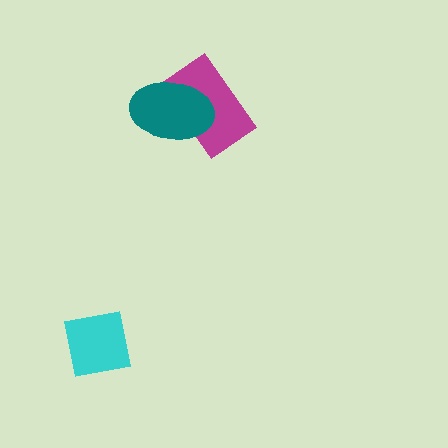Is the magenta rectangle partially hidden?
Yes, it is partially covered by another shape.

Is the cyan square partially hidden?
No, no other shape covers it.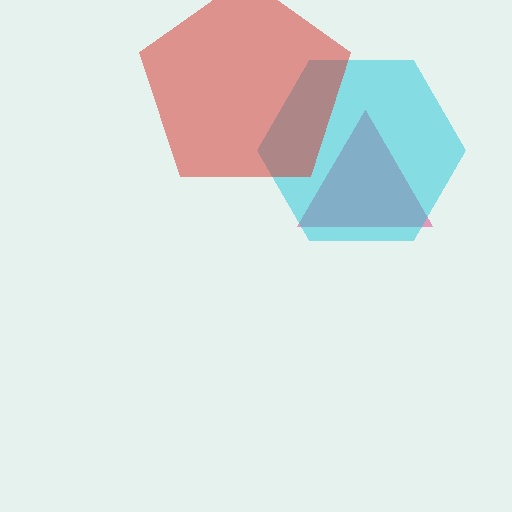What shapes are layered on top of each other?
The layered shapes are: a pink triangle, a cyan hexagon, a red pentagon.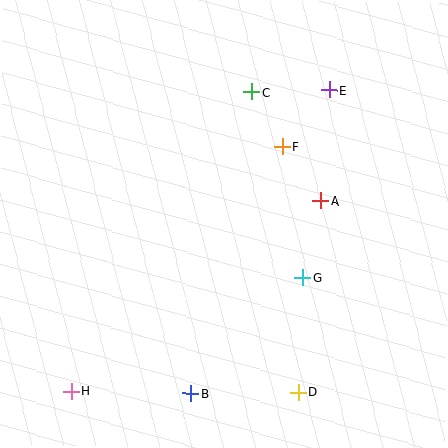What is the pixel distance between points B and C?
The distance between B and C is 308 pixels.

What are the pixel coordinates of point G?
Point G is at (303, 278).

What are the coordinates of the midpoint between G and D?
The midpoint between G and D is at (300, 335).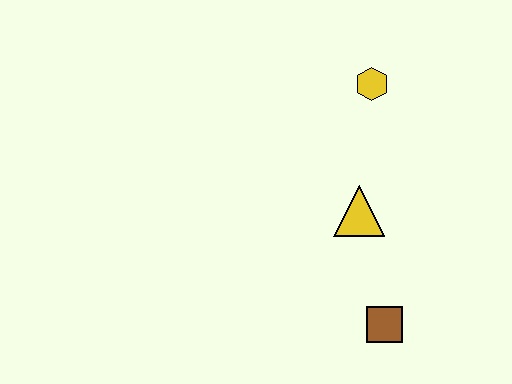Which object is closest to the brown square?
The yellow triangle is closest to the brown square.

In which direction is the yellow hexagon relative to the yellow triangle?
The yellow hexagon is above the yellow triangle.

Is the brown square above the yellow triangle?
No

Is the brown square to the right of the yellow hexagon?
Yes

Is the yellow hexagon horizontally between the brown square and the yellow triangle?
Yes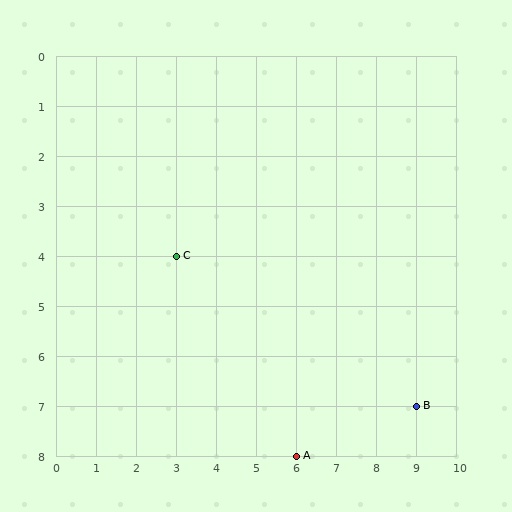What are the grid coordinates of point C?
Point C is at grid coordinates (3, 4).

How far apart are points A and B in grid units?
Points A and B are 3 columns and 1 row apart (about 3.2 grid units diagonally).